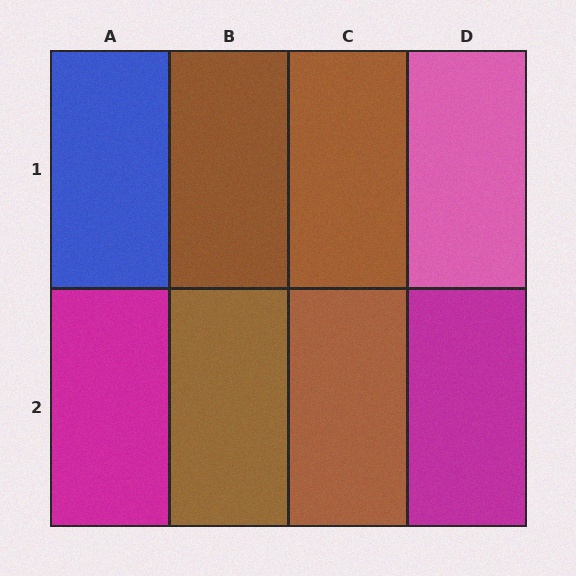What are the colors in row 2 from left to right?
Magenta, brown, brown, magenta.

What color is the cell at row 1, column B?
Brown.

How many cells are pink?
1 cell is pink.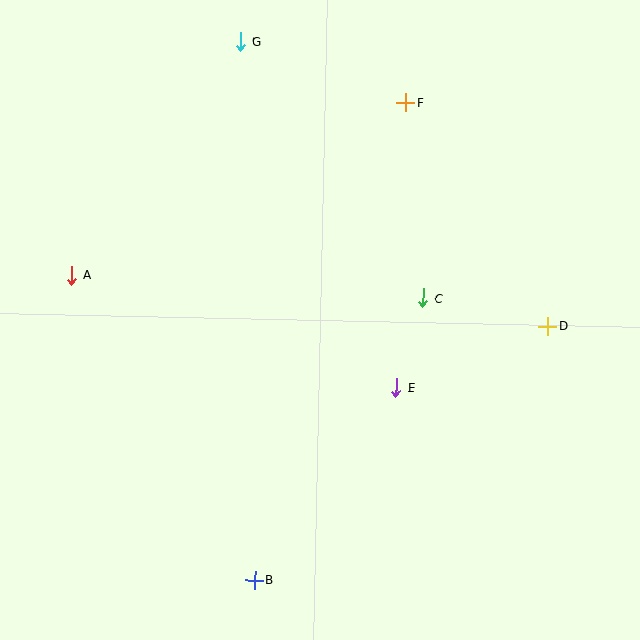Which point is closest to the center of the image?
Point E at (396, 388) is closest to the center.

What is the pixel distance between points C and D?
The distance between C and D is 128 pixels.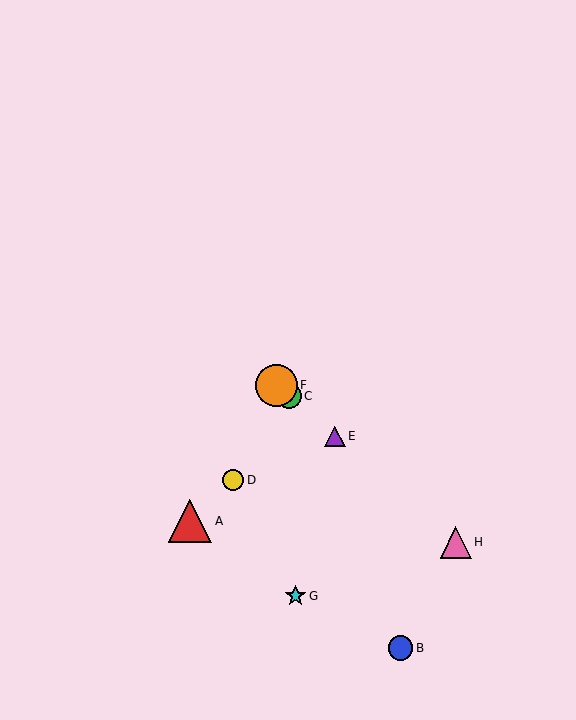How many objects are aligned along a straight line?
4 objects (C, E, F, H) are aligned along a straight line.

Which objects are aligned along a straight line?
Objects C, E, F, H are aligned along a straight line.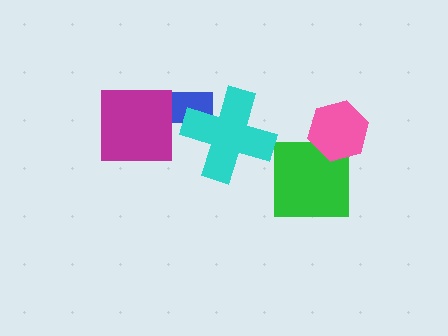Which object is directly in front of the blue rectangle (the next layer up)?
The magenta square is directly in front of the blue rectangle.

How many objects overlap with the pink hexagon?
1 object overlaps with the pink hexagon.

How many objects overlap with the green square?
1 object overlaps with the green square.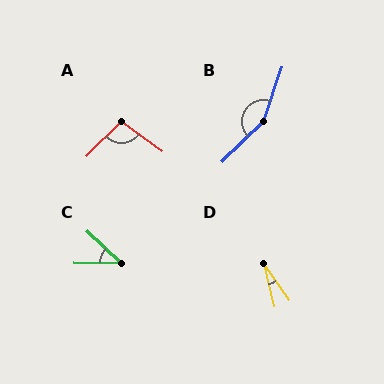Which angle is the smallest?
D, at approximately 21 degrees.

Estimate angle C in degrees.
Approximately 42 degrees.